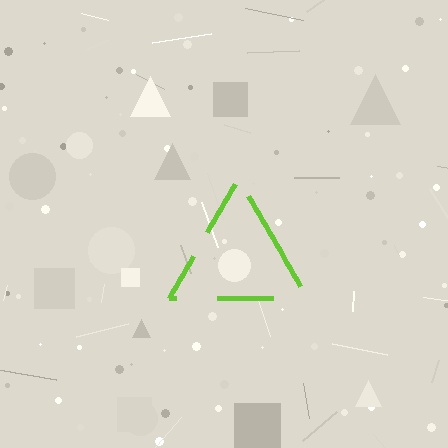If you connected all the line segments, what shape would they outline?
They would outline a triangle.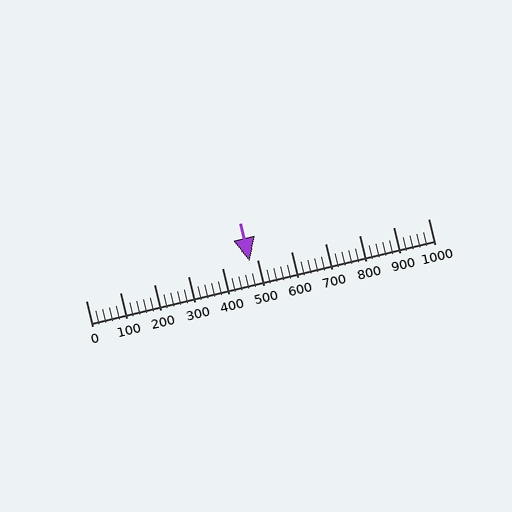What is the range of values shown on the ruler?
The ruler shows values from 0 to 1000.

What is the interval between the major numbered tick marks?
The major tick marks are spaced 100 units apart.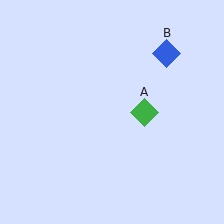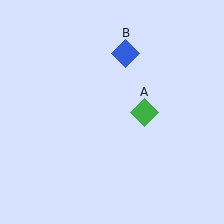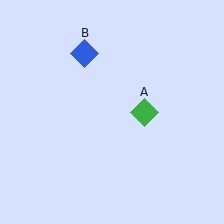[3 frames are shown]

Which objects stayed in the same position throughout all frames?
Green diamond (object A) remained stationary.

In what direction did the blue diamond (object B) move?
The blue diamond (object B) moved left.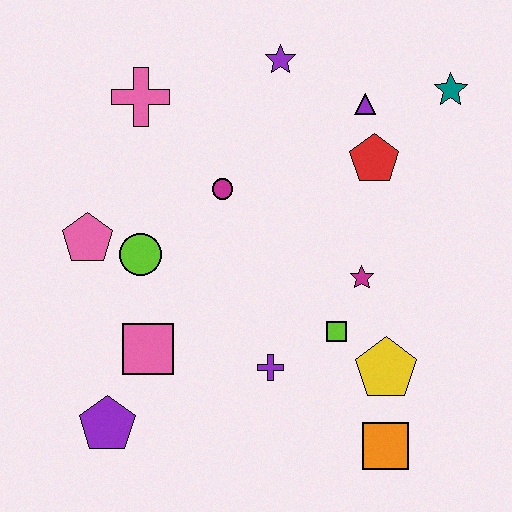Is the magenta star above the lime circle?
No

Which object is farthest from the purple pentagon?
The teal star is farthest from the purple pentagon.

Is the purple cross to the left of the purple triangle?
Yes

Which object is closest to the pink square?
The purple pentagon is closest to the pink square.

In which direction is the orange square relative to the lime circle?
The orange square is to the right of the lime circle.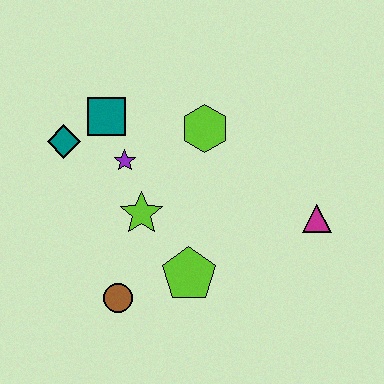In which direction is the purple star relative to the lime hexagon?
The purple star is to the left of the lime hexagon.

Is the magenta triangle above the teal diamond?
No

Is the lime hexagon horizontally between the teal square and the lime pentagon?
No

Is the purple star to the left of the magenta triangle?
Yes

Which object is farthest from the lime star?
The magenta triangle is farthest from the lime star.